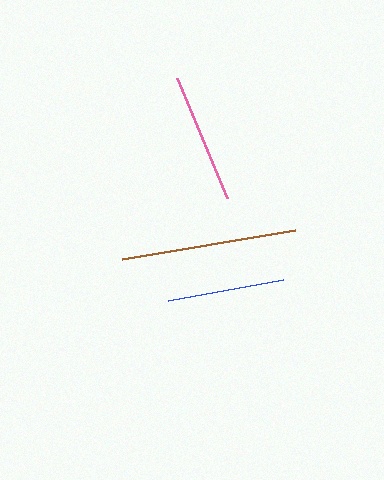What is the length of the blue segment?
The blue segment is approximately 117 pixels long.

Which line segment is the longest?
The brown line is the longest at approximately 176 pixels.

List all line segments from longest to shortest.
From longest to shortest: brown, pink, blue.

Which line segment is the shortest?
The blue line is the shortest at approximately 117 pixels.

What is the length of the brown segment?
The brown segment is approximately 176 pixels long.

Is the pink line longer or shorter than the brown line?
The brown line is longer than the pink line.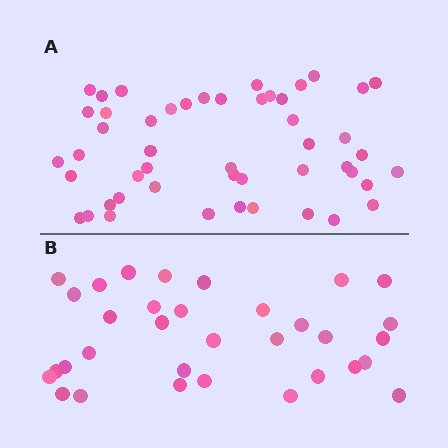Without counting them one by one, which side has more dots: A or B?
Region A (the top region) has more dots.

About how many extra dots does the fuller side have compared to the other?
Region A has approximately 15 more dots than region B.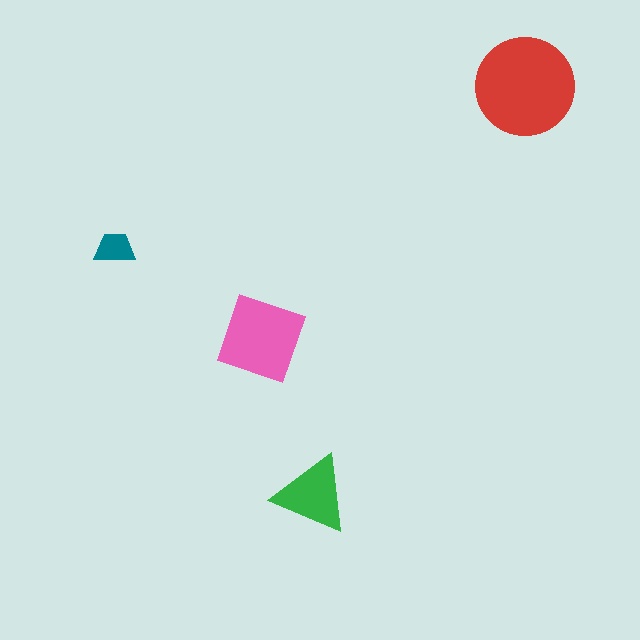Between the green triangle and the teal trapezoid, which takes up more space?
The green triangle.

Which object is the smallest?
The teal trapezoid.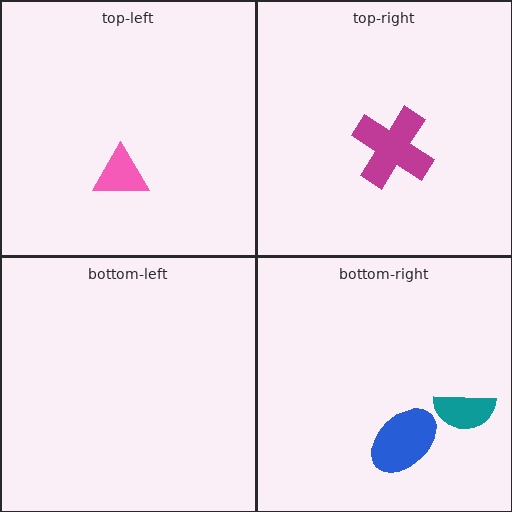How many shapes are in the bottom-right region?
2.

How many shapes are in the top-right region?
1.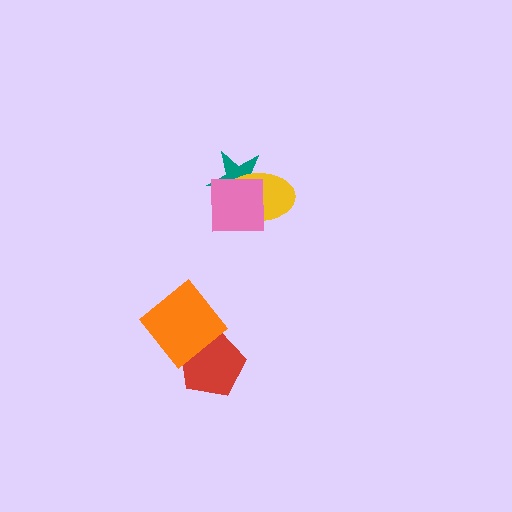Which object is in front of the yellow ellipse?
The pink square is in front of the yellow ellipse.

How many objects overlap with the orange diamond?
1 object overlaps with the orange diamond.